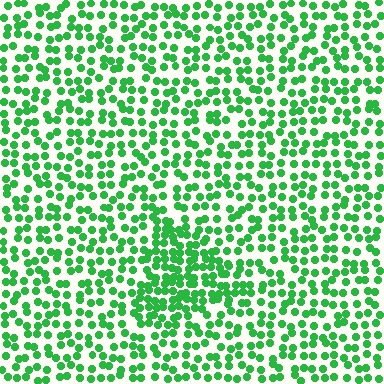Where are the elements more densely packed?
The elements are more densely packed inside the triangle boundary.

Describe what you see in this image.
The image contains small green elements arranged at two different densities. A triangle-shaped region is visible where the elements are more densely packed than the surrounding area.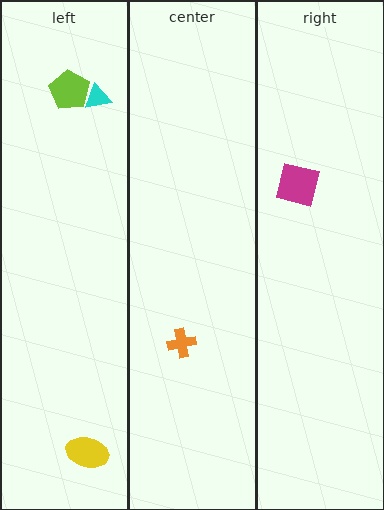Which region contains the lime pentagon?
The left region.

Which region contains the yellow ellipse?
The left region.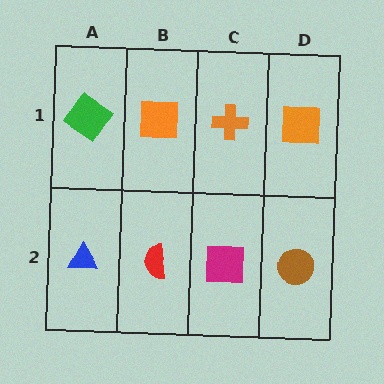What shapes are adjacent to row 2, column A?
A green diamond (row 1, column A), a red semicircle (row 2, column B).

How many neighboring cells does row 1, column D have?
2.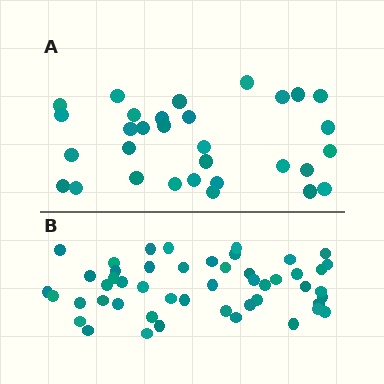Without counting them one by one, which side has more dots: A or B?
Region B (the bottom region) has more dots.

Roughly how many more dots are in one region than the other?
Region B has approximately 20 more dots than region A.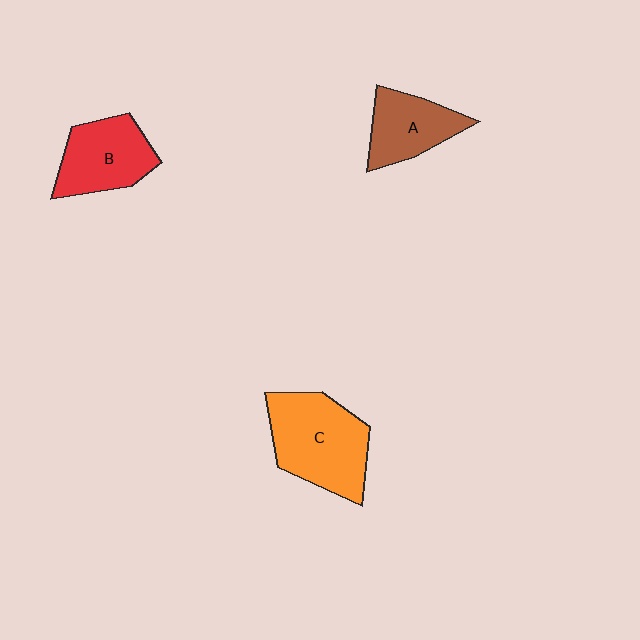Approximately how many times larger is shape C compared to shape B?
Approximately 1.4 times.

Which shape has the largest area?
Shape C (orange).